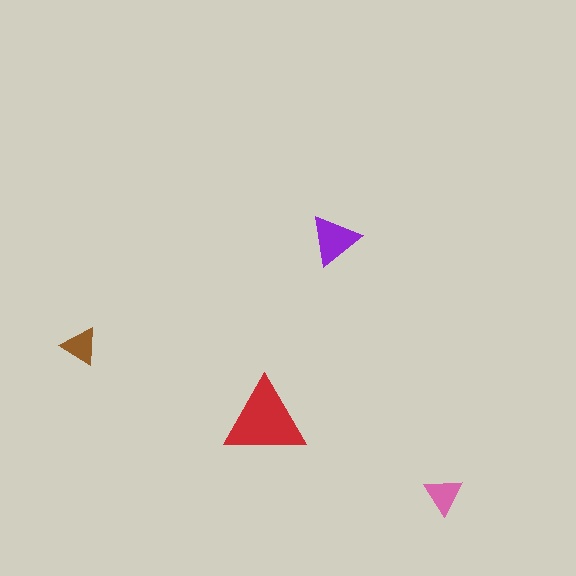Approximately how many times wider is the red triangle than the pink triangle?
About 2 times wider.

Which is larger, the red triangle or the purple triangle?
The red one.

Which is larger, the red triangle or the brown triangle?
The red one.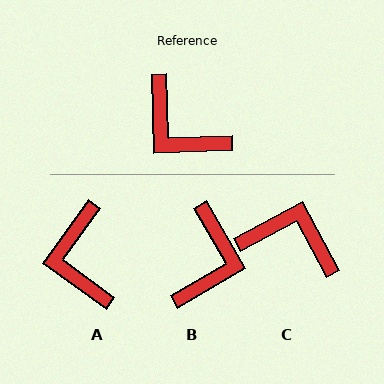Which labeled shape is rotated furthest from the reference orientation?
C, about 154 degrees away.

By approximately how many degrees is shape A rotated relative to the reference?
Approximately 38 degrees clockwise.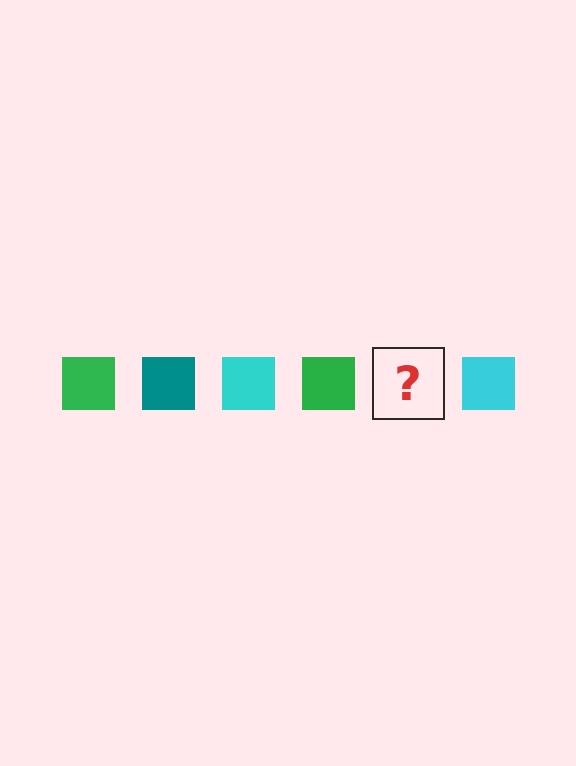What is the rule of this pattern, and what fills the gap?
The rule is that the pattern cycles through green, teal, cyan squares. The gap should be filled with a teal square.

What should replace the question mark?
The question mark should be replaced with a teal square.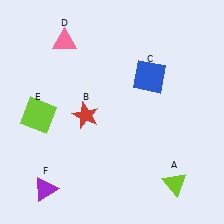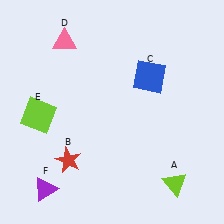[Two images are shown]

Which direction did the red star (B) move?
The red star (B) moved down.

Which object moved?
The red star (B) moved down.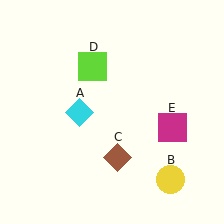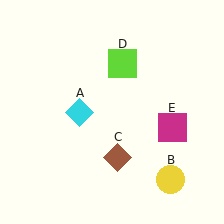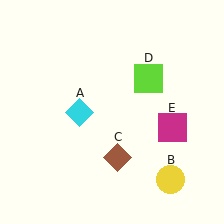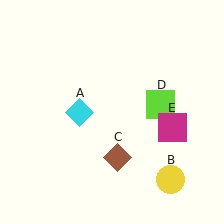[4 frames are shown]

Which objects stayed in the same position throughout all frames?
Cyan diamond (object A) and yellow circle (object B) and brown diamond (object C) and magenta square (object E) remained stationary.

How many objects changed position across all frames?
1 object changed position: lime square (object D).